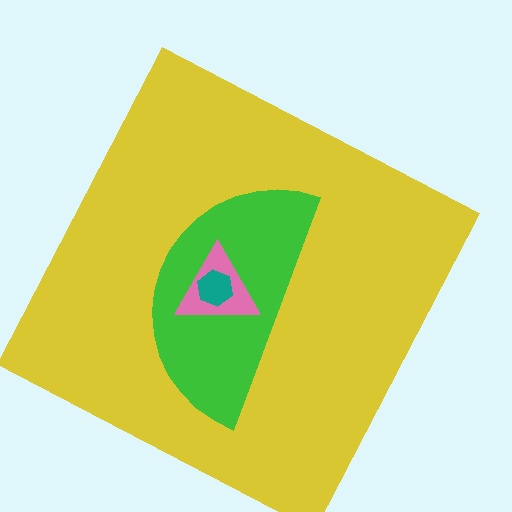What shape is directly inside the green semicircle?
The pink triangle.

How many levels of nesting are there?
4.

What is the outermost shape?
The yellow square.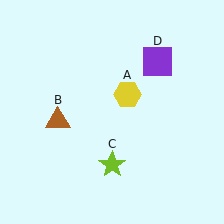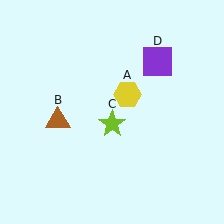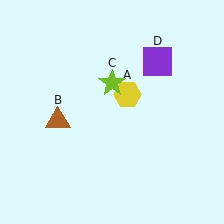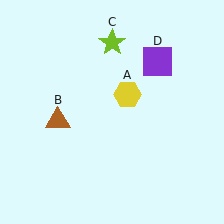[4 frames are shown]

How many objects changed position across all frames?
1 object changed position: lime star (object C).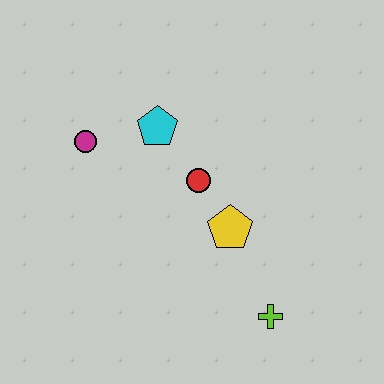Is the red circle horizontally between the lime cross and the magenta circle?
Yes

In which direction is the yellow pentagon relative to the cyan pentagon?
The yellow pentagon is below the cyan pentagon.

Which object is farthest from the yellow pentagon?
The magenta circle is farthest from the yellow pentagon.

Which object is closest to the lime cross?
The yellow pentagon is closest to the lime cross.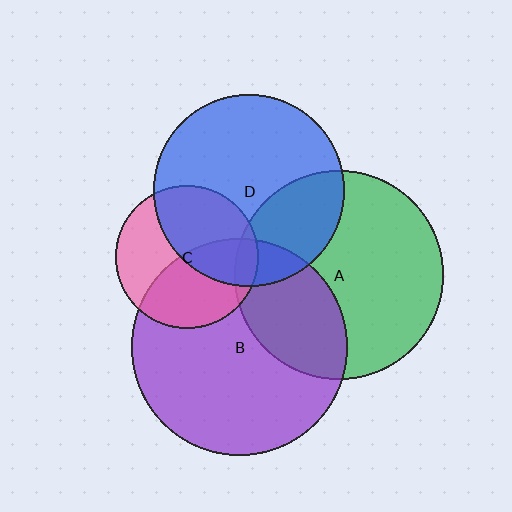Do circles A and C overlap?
Yes.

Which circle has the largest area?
Circle B (purple).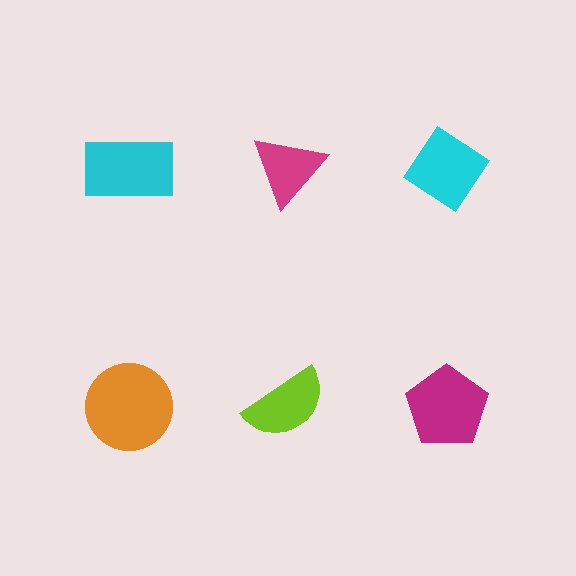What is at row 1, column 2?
A magenta triangle.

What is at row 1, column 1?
A cyan rectangle.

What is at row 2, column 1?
An orange circle.